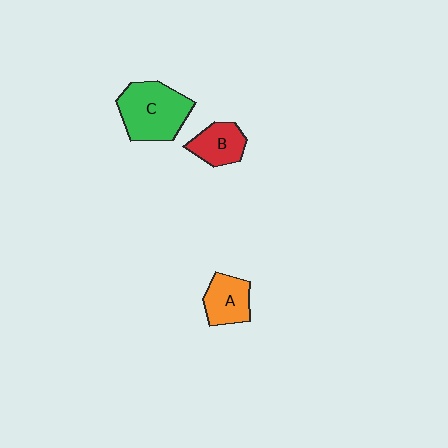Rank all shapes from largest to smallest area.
From largest to smallest: C (green), A (orange), B (red).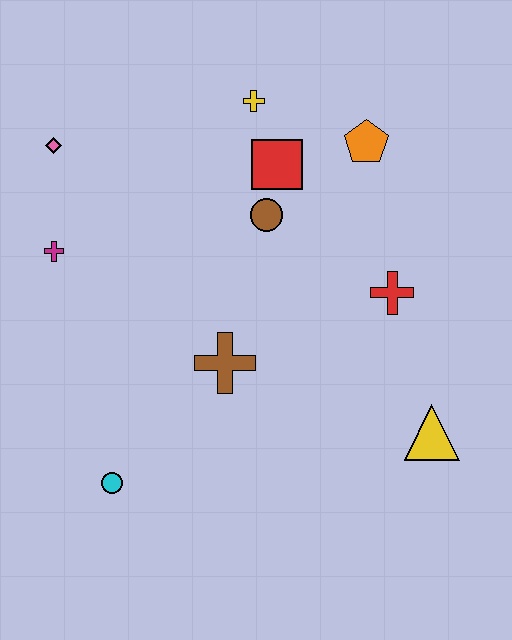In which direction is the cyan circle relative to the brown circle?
The cyan circle is below the brown circle.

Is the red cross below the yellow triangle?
No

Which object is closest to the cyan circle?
The brown cross is closest to the cyan circle.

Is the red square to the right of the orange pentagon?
No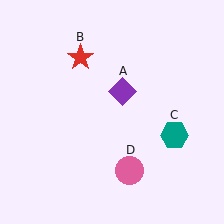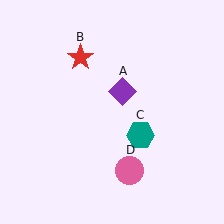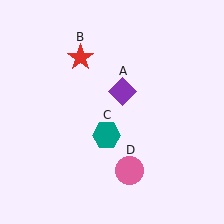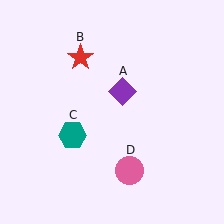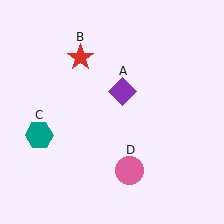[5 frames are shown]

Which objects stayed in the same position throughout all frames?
Purple diamond (object A) and red star (object B) and pink circle (object D) remained stationary.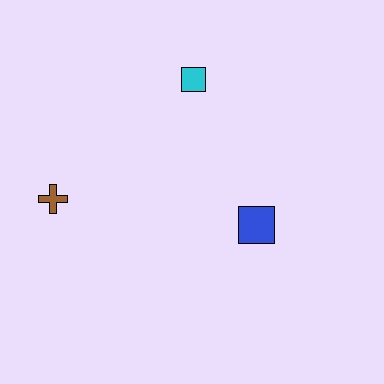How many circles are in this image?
There are no circles.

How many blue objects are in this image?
There is 1 blue object.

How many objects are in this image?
There are 3 objects.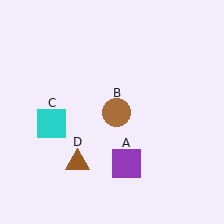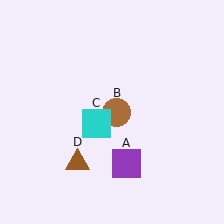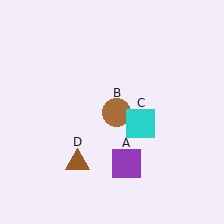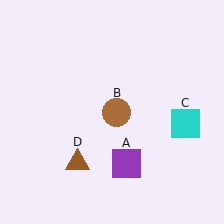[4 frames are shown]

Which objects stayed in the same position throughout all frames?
Purple square (object A) and brown circle (object B) and brown triangle (object D) remained stationary.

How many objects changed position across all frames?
1 object changed position: cyan square (object C).